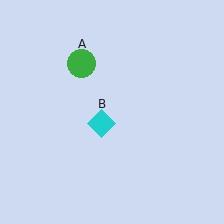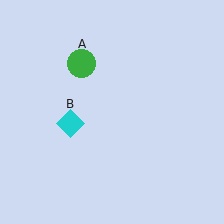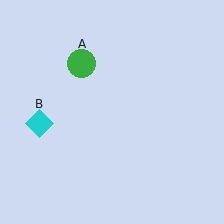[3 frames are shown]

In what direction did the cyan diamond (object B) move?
The cyan diamond (object B) moved left.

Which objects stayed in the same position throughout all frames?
Green circle (object A) remained stationary.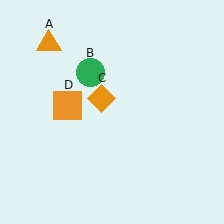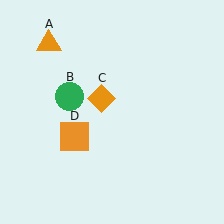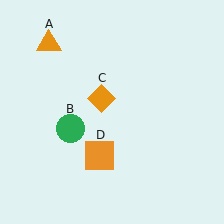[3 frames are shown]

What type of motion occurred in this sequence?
The green circle (object B), orange square (object D) rotated counterclockwise around the center of the scene.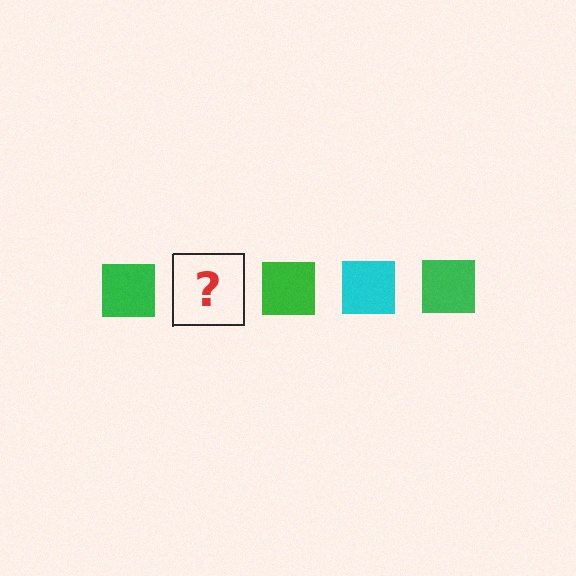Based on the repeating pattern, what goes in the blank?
The blank should be a cyan square.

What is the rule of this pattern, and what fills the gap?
The rule is that the pattern cycles through green, cyan squares. The gap should be filled with a cyan square.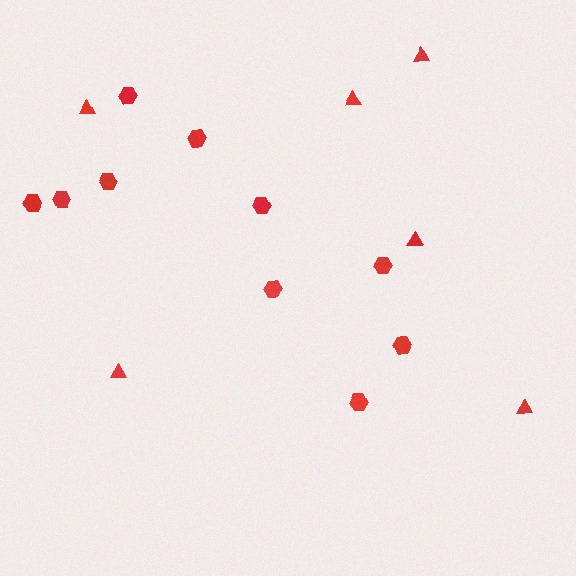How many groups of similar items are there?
There are 2 groups: one group of triangles (6) and one group of hexagons (10).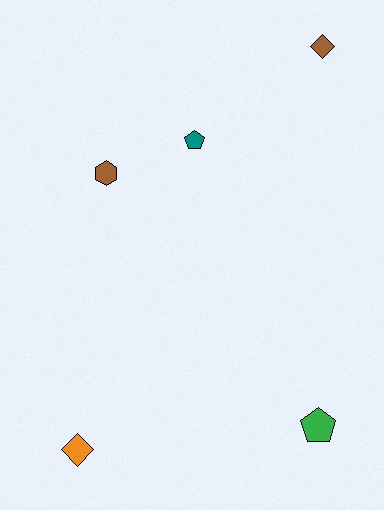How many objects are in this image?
There are 5 objects.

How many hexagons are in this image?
There is 1 hexagon.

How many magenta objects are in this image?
There are no magenta objects.